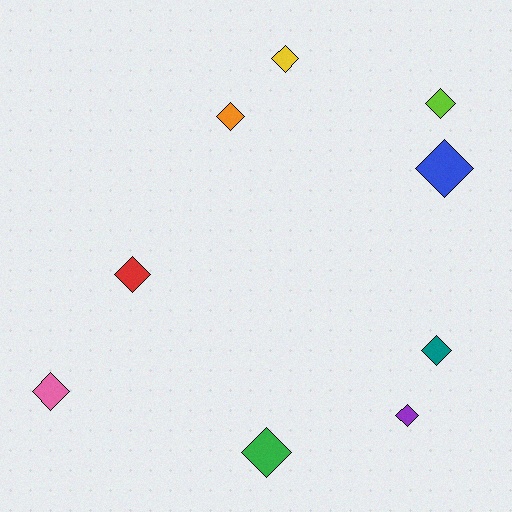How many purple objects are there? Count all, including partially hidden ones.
There is 1 purple object.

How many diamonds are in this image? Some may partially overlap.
There are 9 diamonds.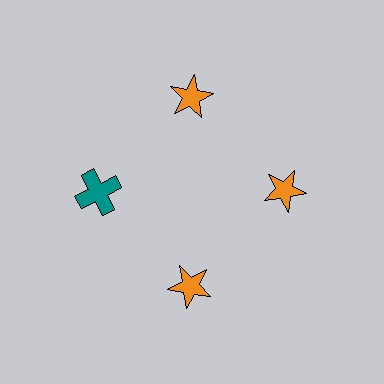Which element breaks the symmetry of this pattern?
The teal cross at roughly the 9 o'clock position breaks the symmetry. All other shapes are orange stars.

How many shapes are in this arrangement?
There are 4 shapes arranged in a ring pattern.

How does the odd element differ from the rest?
It differs in both color (teal instead of orange) and shape (cross instead of star).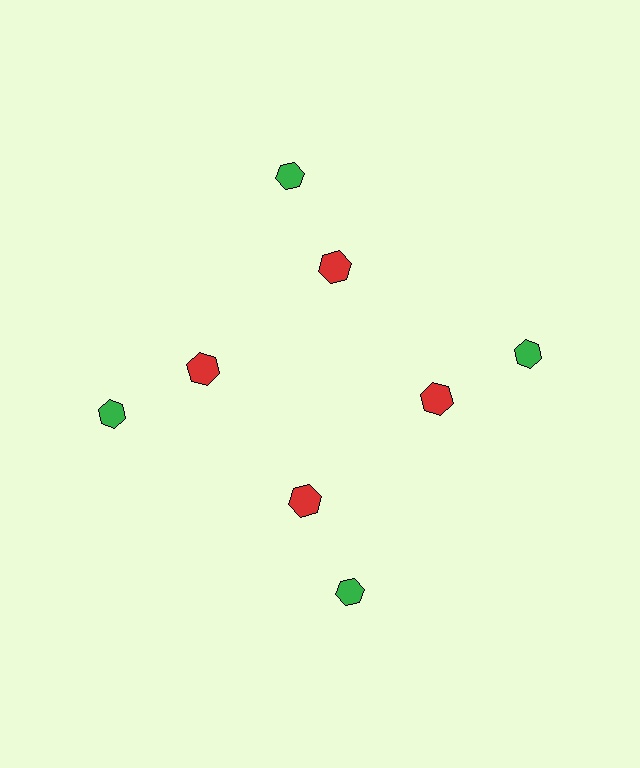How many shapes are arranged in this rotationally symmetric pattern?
There are 8 shapes, arranged in 4 groups of 2.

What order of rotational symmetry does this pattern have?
This pattern has 4-fold rotational symmetry.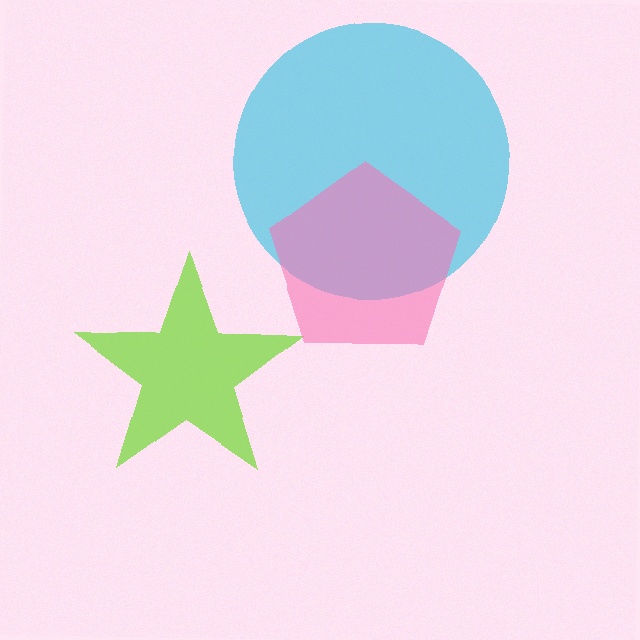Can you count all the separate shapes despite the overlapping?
Yes, there are 3 separate shapes.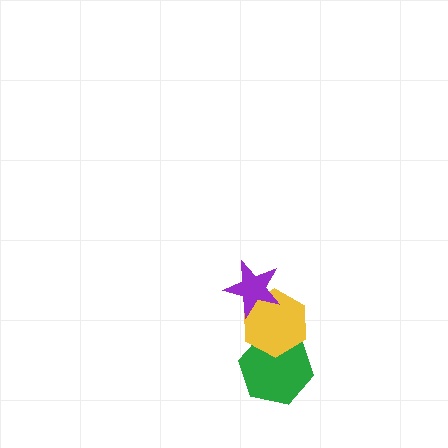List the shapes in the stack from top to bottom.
From top to bottom: the purple star, the yellow hexagon, the green hexagon.